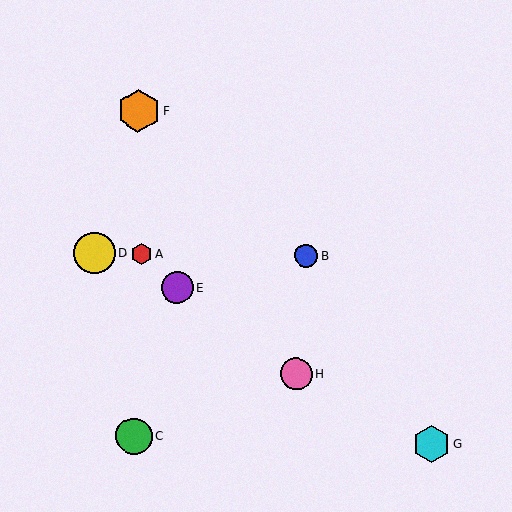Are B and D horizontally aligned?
Yes, both are at y≈255.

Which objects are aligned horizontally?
Objects A, B, D are aligned horizontally.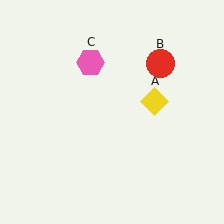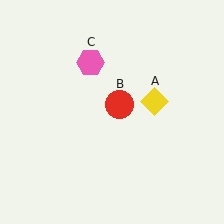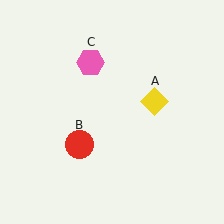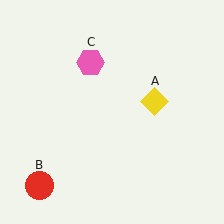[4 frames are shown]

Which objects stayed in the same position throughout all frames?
Yellow diamond (object A) and pink hexagon (object C) remained stationary.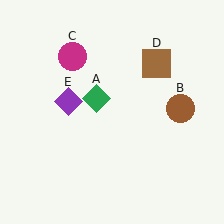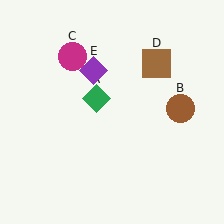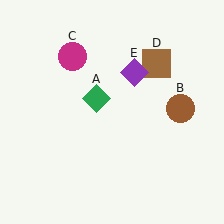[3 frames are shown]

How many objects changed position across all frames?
1 object changed position: purple diamond (object E).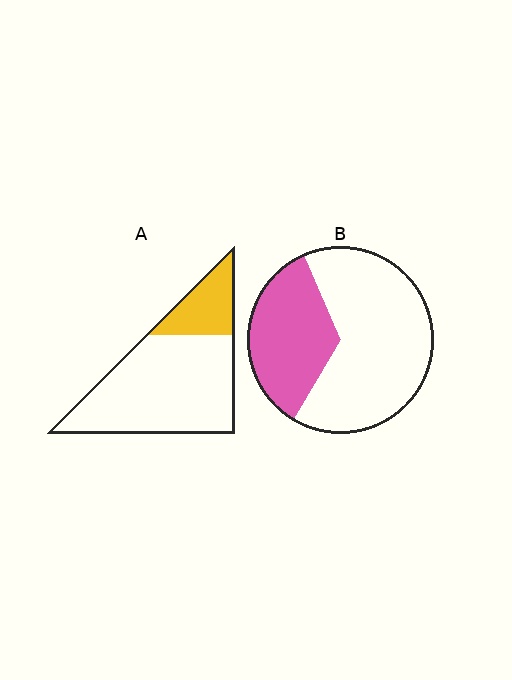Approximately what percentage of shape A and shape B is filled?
A is approximately 25% and B is approximately 35%.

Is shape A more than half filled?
No.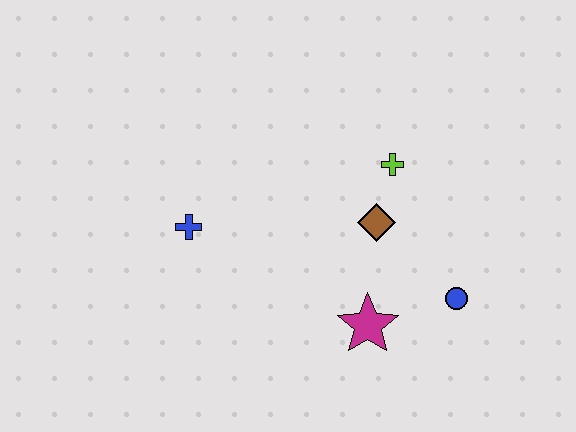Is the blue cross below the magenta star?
No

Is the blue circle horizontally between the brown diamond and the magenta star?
No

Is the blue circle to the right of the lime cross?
Yes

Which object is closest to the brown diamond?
The lime cross is closest to the brown diamond.